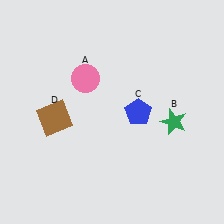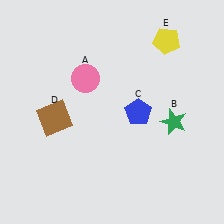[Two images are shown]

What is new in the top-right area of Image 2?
A yellow pentagon (E) was added in the top-right area of Image 2.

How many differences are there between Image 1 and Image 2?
There is 1 difference between the two images.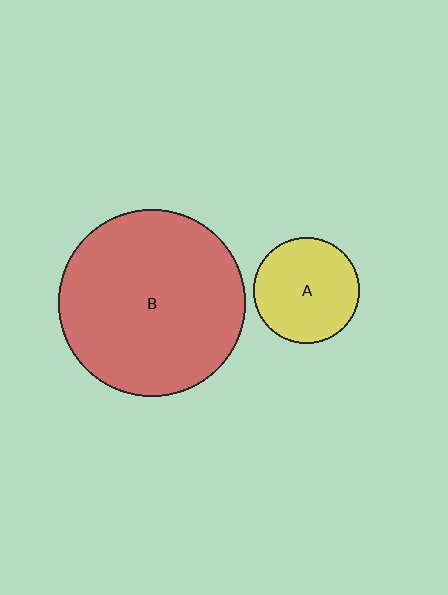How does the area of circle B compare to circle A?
Approximately 3.1 times.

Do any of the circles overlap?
No, none of the circles overlap.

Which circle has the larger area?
Circle B (red).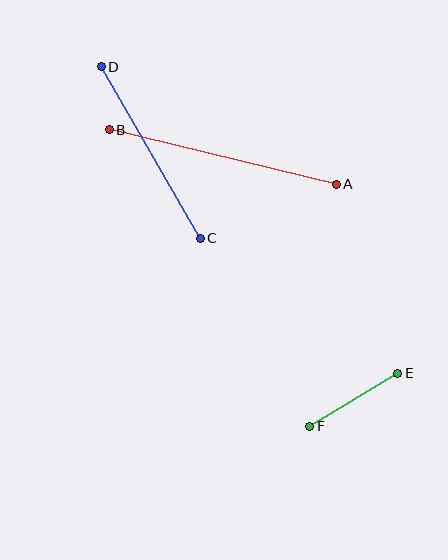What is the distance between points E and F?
The distance is approximately 103 pixels.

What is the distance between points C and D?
The distance is approximately 198 pixels.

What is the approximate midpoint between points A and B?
The midpoint is at approximately (223, 157) pixels.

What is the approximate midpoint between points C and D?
The midpoint is at approximately (151, 152) pixels.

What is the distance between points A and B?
The distance is approximately 233 pixels.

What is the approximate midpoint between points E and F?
The midpoint is at approximately (354, 400) pixels.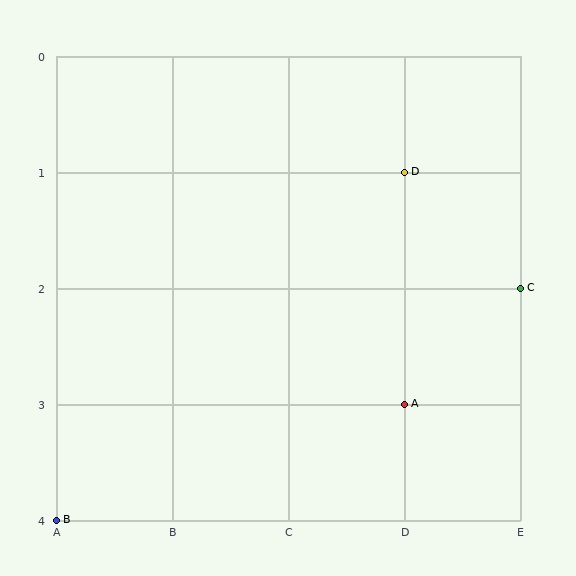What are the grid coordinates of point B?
Point B is at grid coordinates (A, 4).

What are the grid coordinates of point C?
Point C is at grid coordinates (E, 2).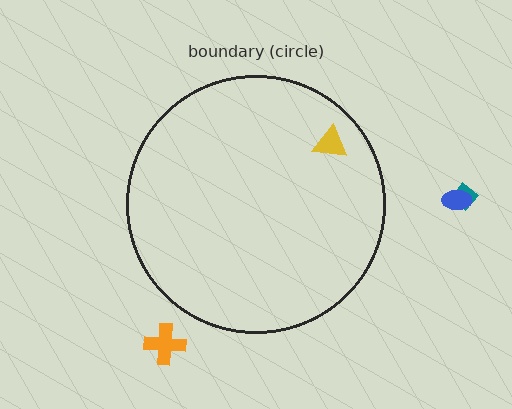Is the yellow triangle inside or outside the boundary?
Inside.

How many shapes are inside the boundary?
1 inside, 3 outside.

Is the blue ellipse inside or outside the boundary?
Outside.